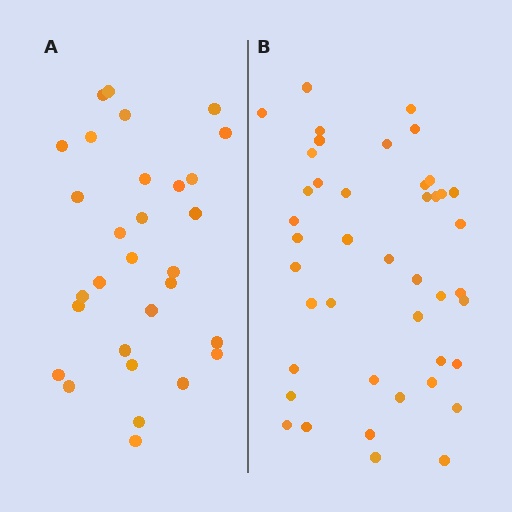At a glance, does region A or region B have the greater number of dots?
Region B (the right region) has more dots.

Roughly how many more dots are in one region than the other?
Region B has approximately 15 more dots than region A.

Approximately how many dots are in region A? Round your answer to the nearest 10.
About 30 dots.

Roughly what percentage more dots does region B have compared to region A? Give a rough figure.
About 45% more.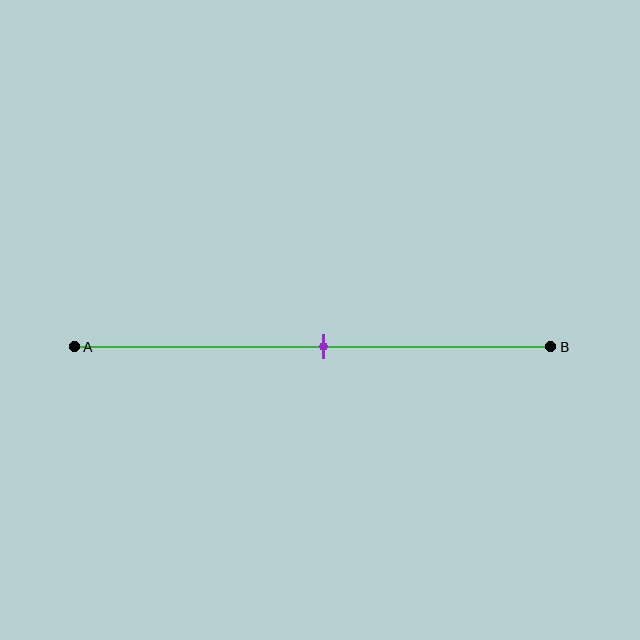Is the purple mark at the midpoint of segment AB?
Yes, the mark is approximately at the midpoint.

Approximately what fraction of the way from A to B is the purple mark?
The purple mark is approximately 50% of the way from A to B.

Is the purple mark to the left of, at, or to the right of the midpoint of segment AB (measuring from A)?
The purple mark is approximately at the midpoint of segment AB.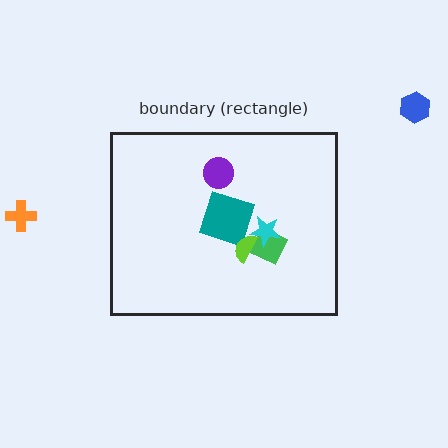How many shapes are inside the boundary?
5 inside, 2 outside.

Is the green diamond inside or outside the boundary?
Inside.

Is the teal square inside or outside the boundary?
Inside.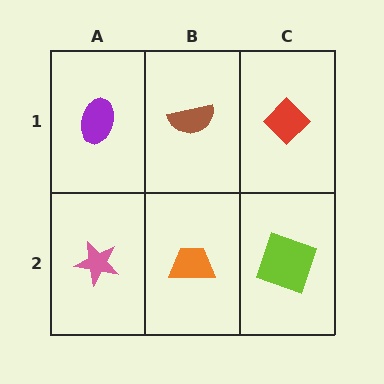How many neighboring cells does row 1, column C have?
2.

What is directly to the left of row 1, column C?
A brown semicircle.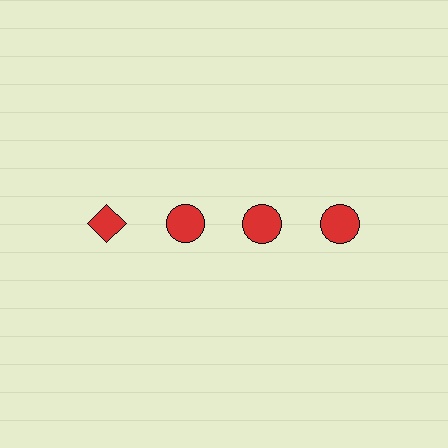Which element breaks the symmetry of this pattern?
The red diamond in the top row, leftmost column breaks the symmetry. All other shapes are red circles.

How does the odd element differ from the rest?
It has a different shape: diamond instead of circle.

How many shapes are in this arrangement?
There are 4 shapes arranged in a grid pattern.